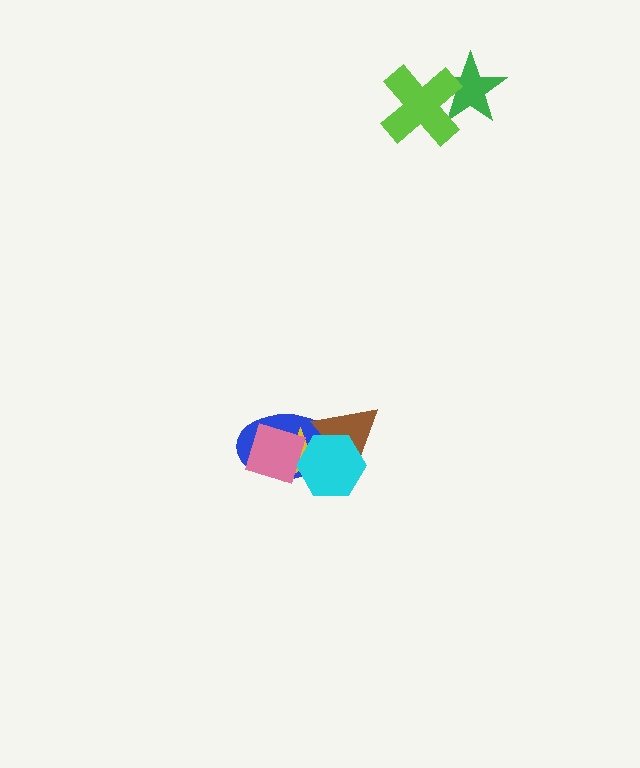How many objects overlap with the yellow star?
4 objects overlap with the yellow star.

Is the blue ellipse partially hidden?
Yes, it is partially covered by another shape.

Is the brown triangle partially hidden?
Yes, it is partially covered by another shape.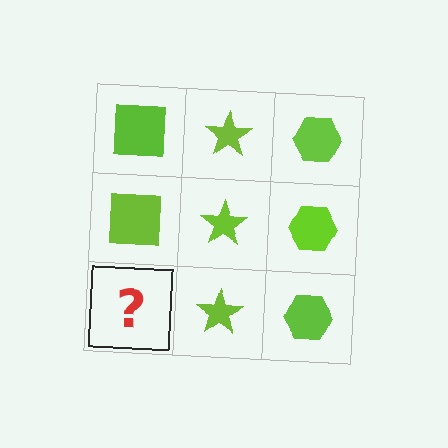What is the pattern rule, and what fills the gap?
The rule is that each column has a consistent shape. The gap should be filled with a lime square.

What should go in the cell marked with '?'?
The missing cell should contain a lime square.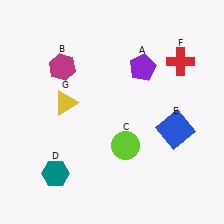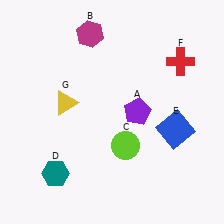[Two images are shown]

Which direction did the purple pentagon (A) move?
The purple pentagon (A) moved down.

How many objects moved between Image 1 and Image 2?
2 objects moved between the two images.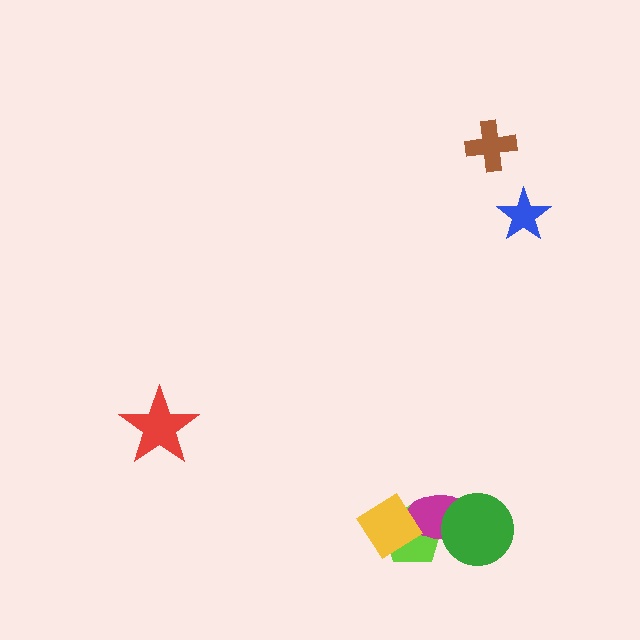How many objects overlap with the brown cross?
0 objects overlap with the brown cross.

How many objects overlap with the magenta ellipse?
3 objects overlap with the magenta ellipse.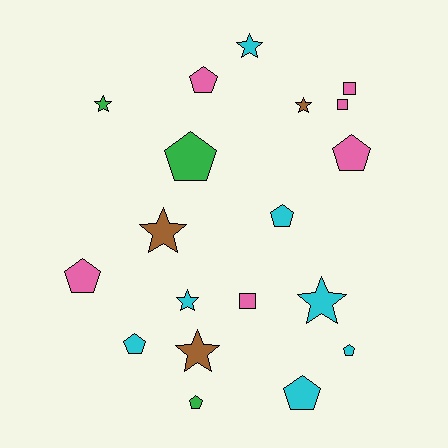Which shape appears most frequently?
Pentagon, with 9 objects.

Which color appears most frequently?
Cyan, with 7 objects.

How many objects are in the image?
There are 19 objects.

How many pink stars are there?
There are no pink stars.